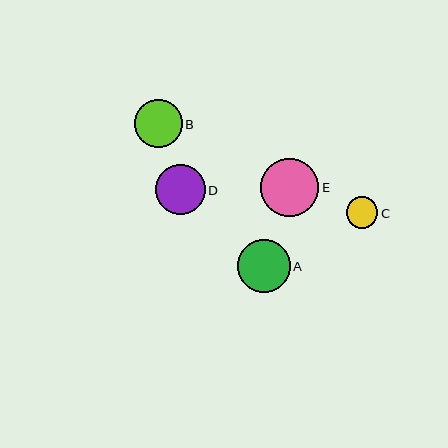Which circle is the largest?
Circle E is the largest with a size of approximately 58 pixels.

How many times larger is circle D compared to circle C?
Circle D is approximately 1.6 times the size of circle C.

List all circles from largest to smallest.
From largest to smallest: E, A, D, B, C.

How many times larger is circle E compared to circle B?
Circle E is approximately 1.2 times the size of circle B.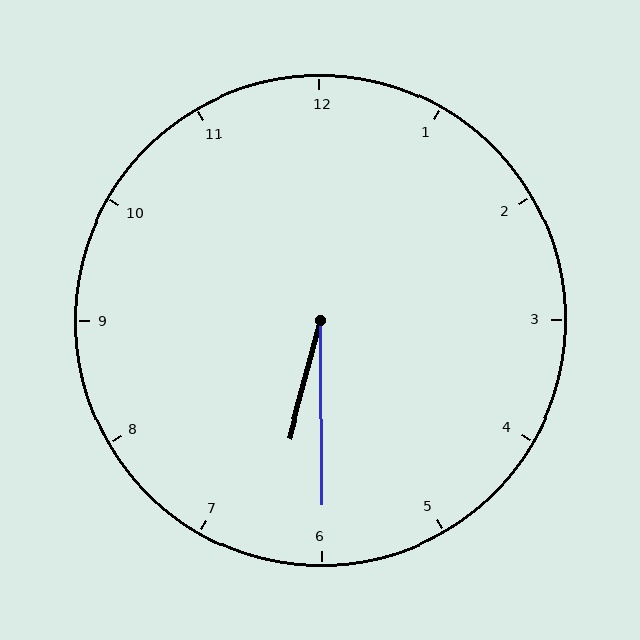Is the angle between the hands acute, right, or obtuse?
It is acute.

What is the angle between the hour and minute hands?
Approximately 15 degrees.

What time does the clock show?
6:30.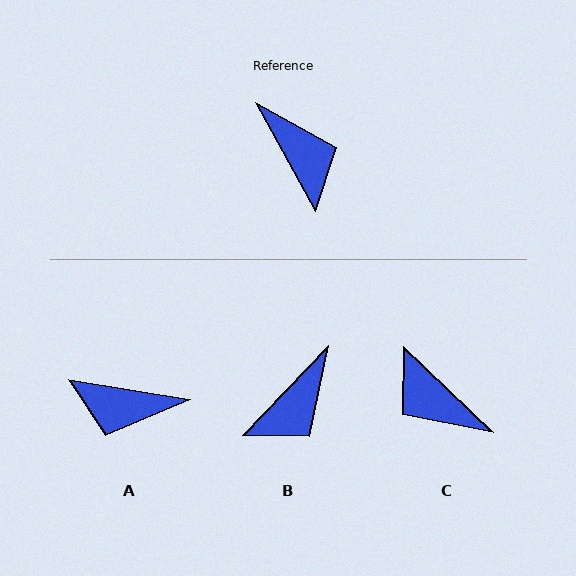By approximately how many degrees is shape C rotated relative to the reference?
Approximately 163 degrees clockwise.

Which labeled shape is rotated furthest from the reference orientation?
C, about 163 degrees away.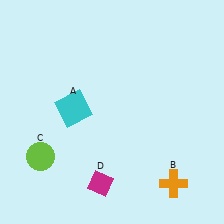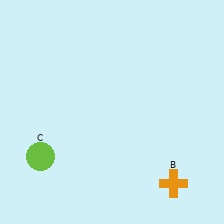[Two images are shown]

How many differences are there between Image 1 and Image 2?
There are 2 differences between the two images.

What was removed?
The magenta diamond (D), the cyan square (A) were removed in Image 2.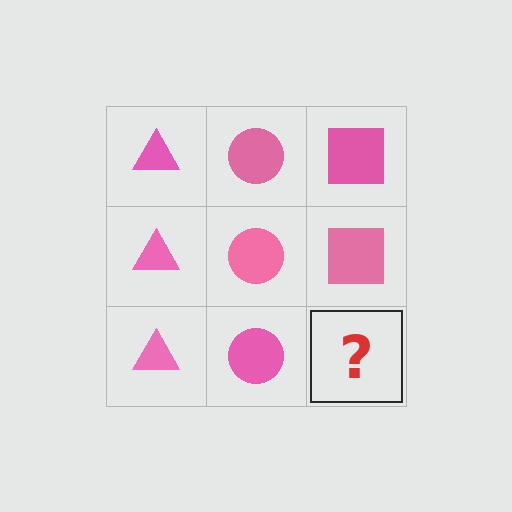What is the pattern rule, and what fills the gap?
The rule is that each column has a consistent shape. The gap should be filled with a pink square.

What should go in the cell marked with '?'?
The missing cell should contain a pink square.